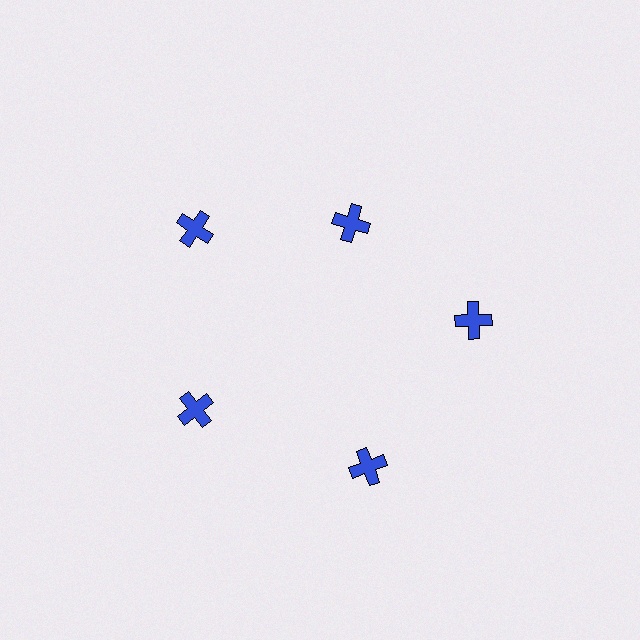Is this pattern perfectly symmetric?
No. The 5 blue crosses are arranged in a ring, but one element near the 1 o'clock position is pulled inward toward the center, breaking the 5-fold rotational symmetry.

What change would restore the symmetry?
The symmetry would be restored by moving it outward, back onto the ring so that all 5 crosses sit at equal angles and equal distance from the center.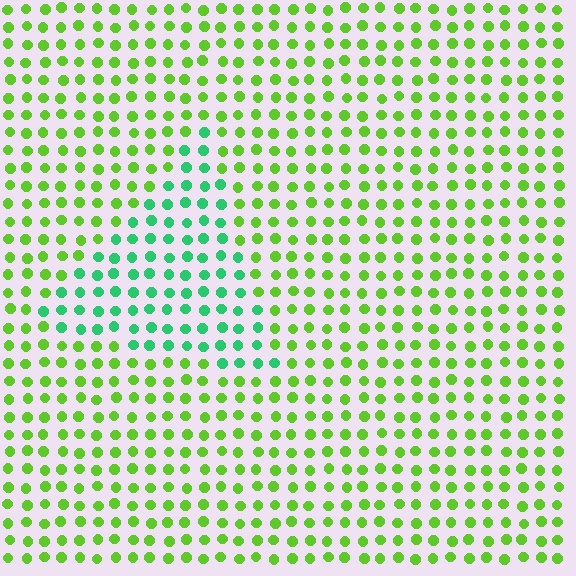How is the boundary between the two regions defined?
The boundary is defined purely by a slight shift in hue (about 46 degrees). Spacing, size, and orientation are identical on both sides.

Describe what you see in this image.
The image is filled with small lime elements in a uniform arrangement. A triangle-shaped region is visible where the elements are tinted to a slightly different hue, forming a subtle color boundary.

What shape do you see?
I see a triangle.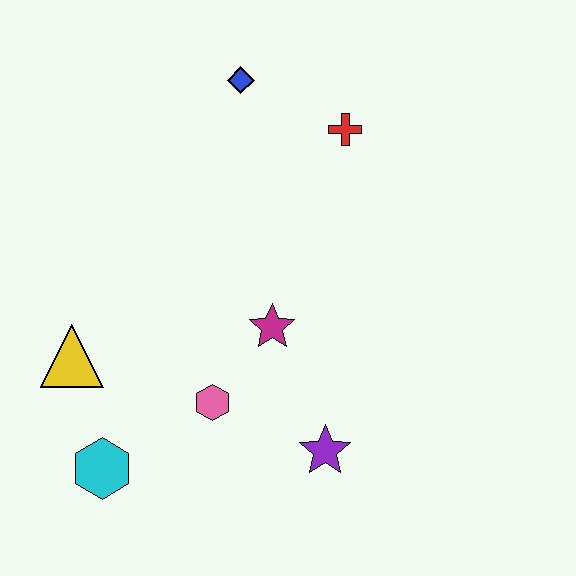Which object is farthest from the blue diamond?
The cyan hexagon is farthest from the blue diamond.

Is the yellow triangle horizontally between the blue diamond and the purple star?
No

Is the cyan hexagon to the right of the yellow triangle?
Yes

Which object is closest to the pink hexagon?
The magenta star is closest to the pink hexagon.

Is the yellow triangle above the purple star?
Yes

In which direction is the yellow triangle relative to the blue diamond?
The yellow triangle is below the blue diamond.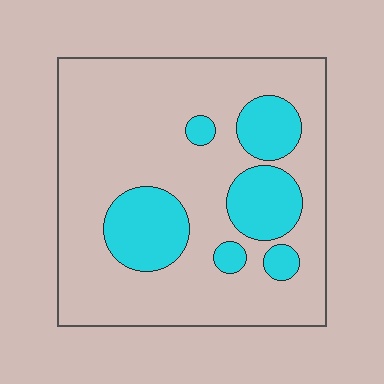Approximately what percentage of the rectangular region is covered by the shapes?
Approximately 25%.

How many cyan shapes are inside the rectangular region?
6.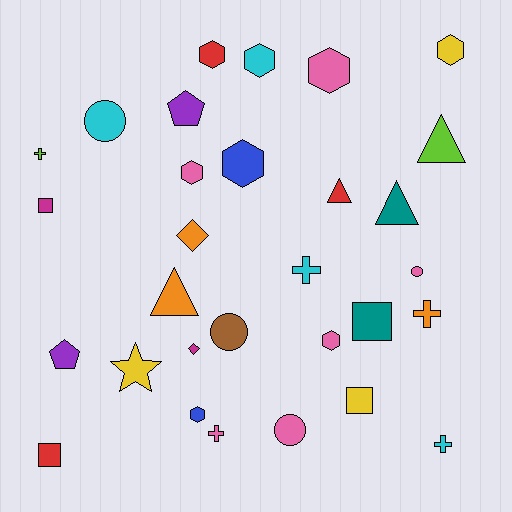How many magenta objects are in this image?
There are 2 magenta objects.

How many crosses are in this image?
There are 5 crosses.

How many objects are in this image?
There are 30 objects.